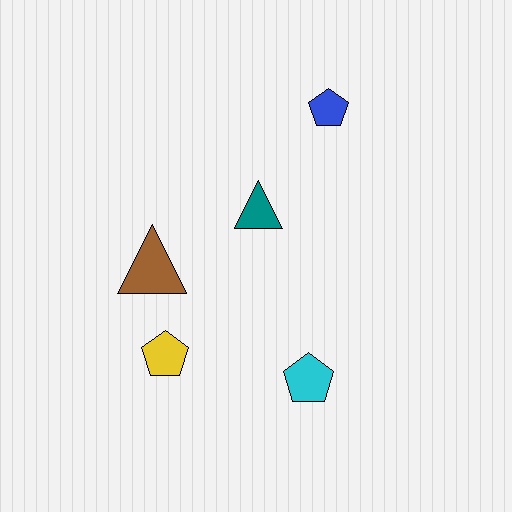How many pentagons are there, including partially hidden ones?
There are 3 pentagons.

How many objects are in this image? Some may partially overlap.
There are 5 objects.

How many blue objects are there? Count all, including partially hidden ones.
There is 1 blue object.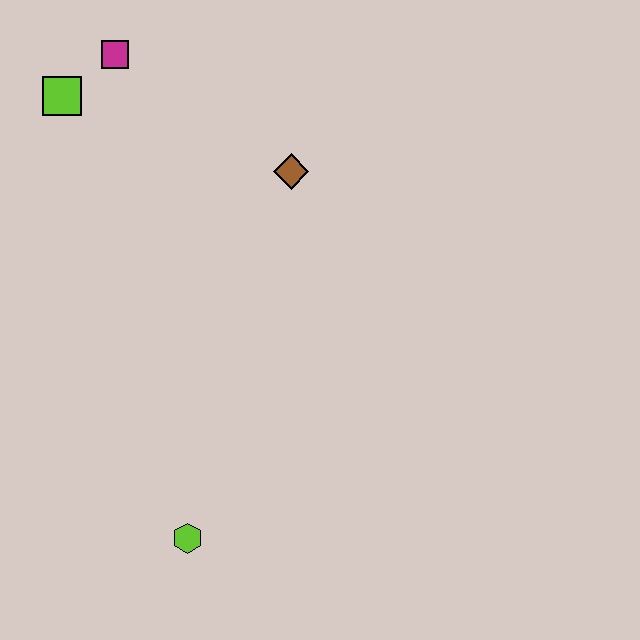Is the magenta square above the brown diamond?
Yes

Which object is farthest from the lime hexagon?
The magenta square is farthest from the lime hexagon.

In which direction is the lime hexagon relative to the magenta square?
The lime hexagon is below the magenta square.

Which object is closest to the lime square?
The magenta square is closest to the lime square.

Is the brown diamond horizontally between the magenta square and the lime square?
No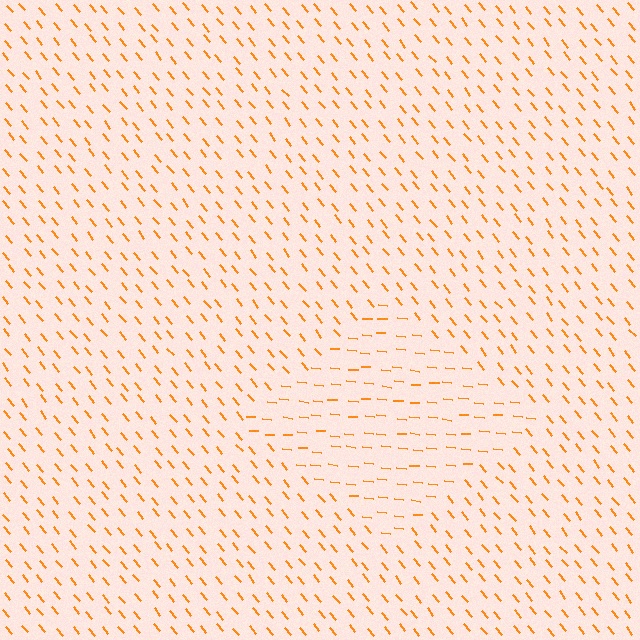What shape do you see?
I see a diamond.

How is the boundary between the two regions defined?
The boundary is defined purely by a change in line orientation (approximately 45 degrees difference). All lines are the same color and thickness.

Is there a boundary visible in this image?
Yes, there is a texture boundary formed by a change in line orientation.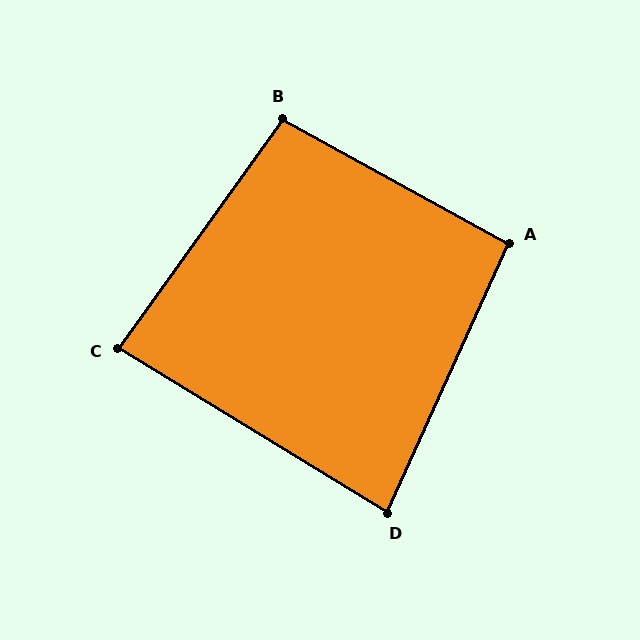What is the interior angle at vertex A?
Approximately 94 degrees (approximately right).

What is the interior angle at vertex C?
Approximately 86 degrees (approximately right).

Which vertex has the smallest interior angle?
D, at approximately 83 degrees.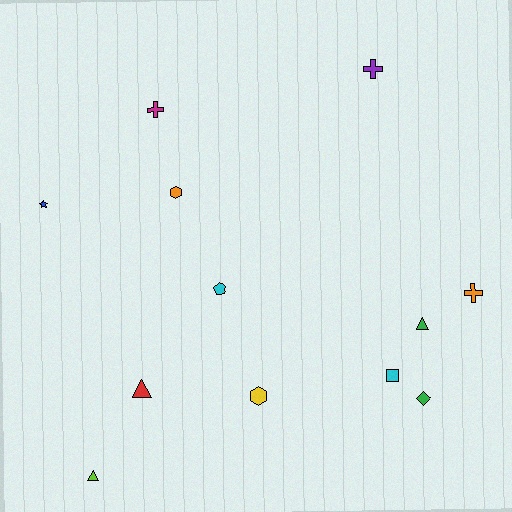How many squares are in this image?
There is 1 square.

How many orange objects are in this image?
There are 2 orange objects.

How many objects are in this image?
There are 12 objects.